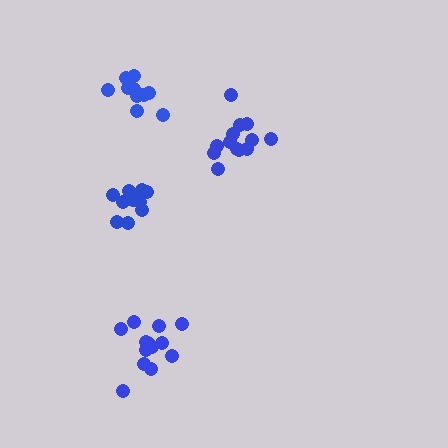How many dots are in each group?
Group 1: 11 dots, Group 2: 13 dots, Group 3: 14 dots, Group 4: 13 dots (51 total).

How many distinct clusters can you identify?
There are 4 distinct clusters.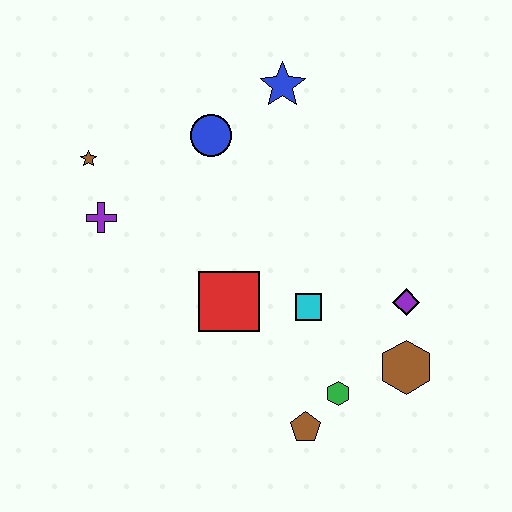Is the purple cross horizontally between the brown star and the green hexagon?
Yes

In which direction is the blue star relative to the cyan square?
The blue star is above the cyan square.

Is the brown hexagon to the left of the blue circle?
No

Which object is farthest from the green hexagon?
The brown star is farthest from the green hexagon.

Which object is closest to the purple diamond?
The brown hexagon is closest to the purple diamond.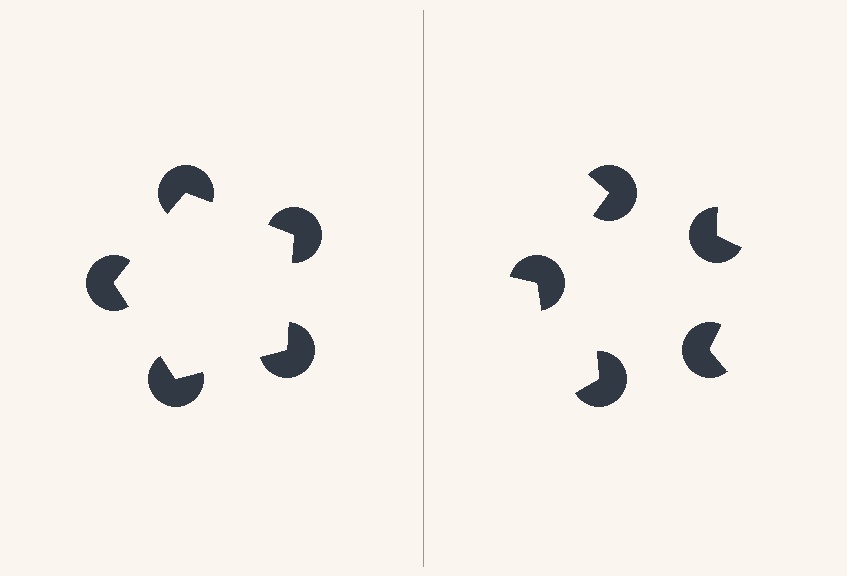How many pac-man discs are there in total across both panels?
10 — 5 on each side.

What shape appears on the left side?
An illusory pentagon.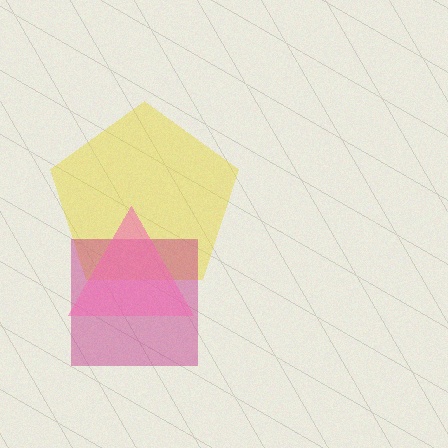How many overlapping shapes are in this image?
There are 3 overlapping shapes in the image.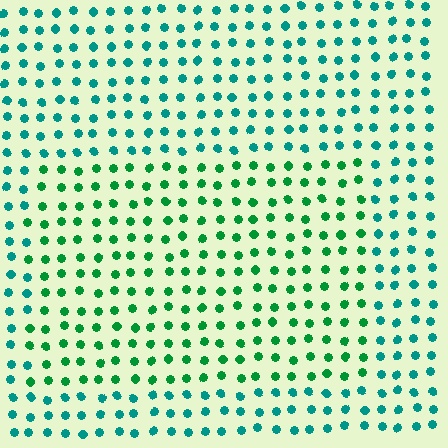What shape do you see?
I see a rectangle.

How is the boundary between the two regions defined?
The boundary is defined purely by a slight shift in hue (about 35 degrees). Spacing, size, and orientation are identical on both sides.